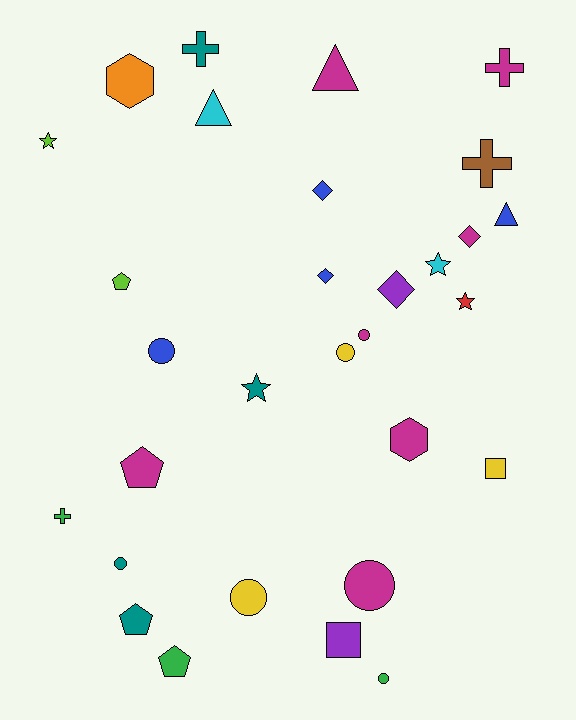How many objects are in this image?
There are 30 objects.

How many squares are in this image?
There are 2 squares.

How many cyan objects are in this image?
There are 2 cyan objects.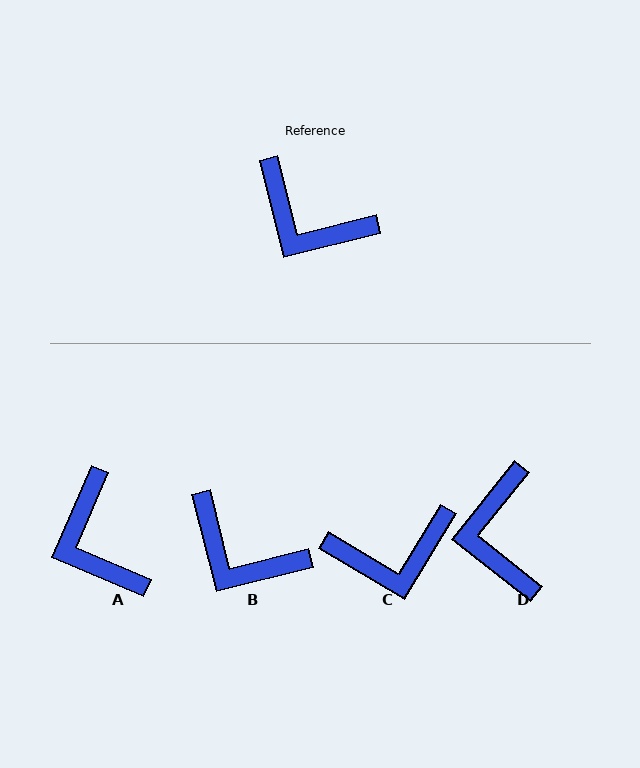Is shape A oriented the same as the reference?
No, it is off by about 37 degrees.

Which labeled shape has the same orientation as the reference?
B.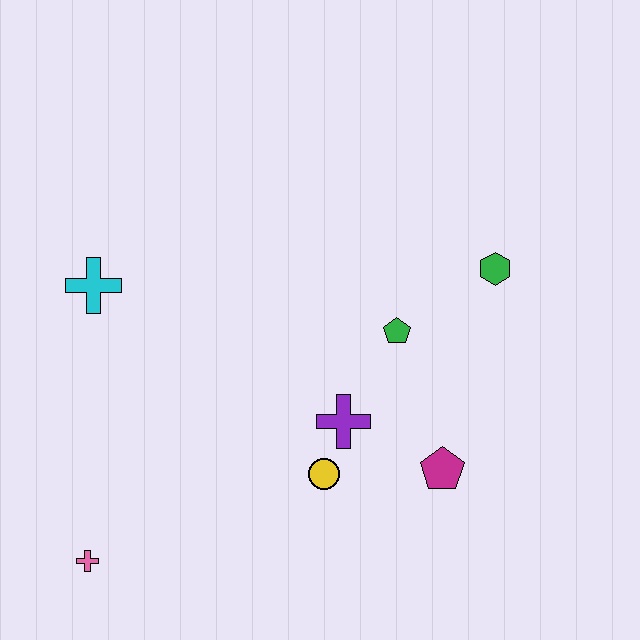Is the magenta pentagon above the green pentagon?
No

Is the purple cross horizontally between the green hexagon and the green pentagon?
No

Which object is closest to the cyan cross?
The pink cross is closest to the cyan cross.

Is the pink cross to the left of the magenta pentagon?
Yes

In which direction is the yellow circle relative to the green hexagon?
The yellow circle is below the green hexagon.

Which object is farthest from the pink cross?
The green hexagon is farthest from the pink cross.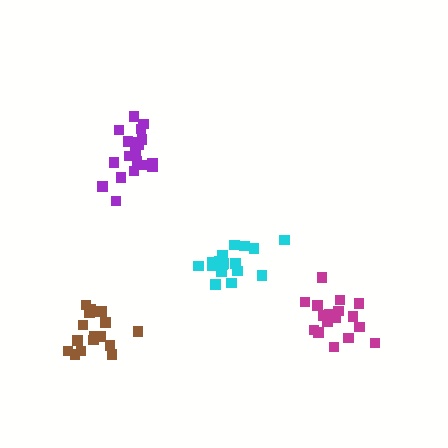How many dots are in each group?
Group 1: 19 dots, Group 2: 17 dots, Group 3: 17 dots, Group 4: 17 dots (70 total).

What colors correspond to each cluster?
The clusters are colored: purple, brown, cyan, magenta.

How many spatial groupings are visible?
There are 4 spatial groupings.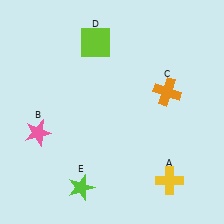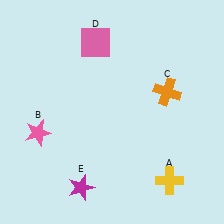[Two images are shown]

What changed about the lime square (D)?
In Image 1, D is lime. In Image 2, it changed to pink.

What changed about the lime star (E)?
In Image 1, E is lime. In Image 2, it changed to magenta.